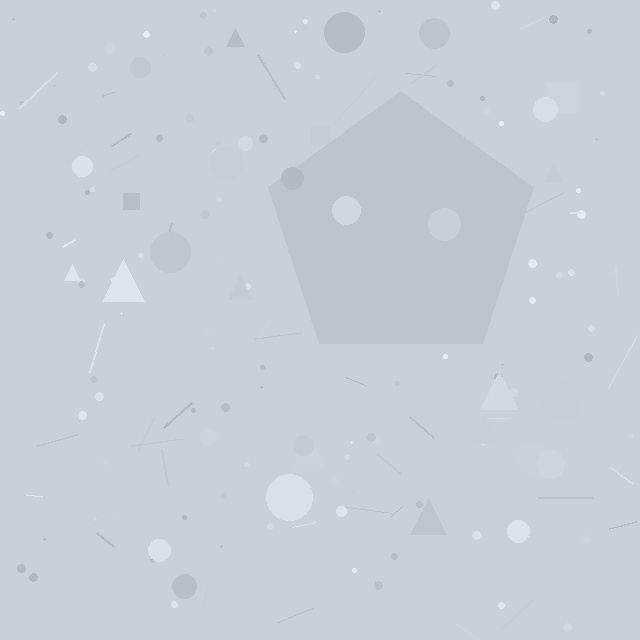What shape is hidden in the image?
A pentagon is hidden in the image.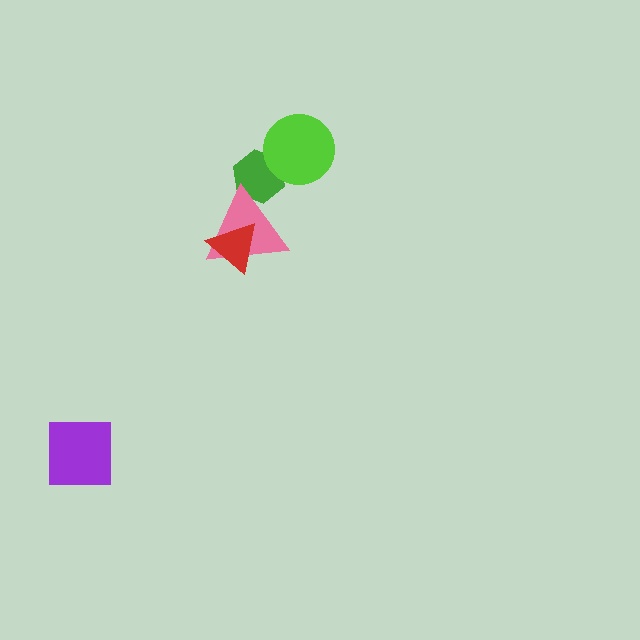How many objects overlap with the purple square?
0 objects overlap with the purple square.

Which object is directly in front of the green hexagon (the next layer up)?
The pink triangle is directly in front of the green hexagon.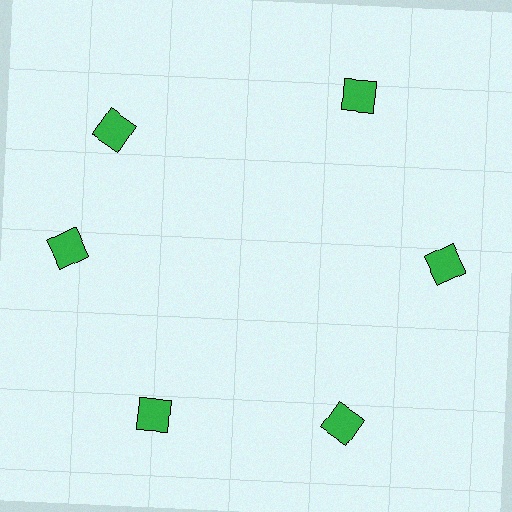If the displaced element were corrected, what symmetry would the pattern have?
It would have 6-fold rotational symmetry — the pattern would map onto itself every 60 degrees.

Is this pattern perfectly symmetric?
No. The 6 green squares are arranged in a ring, but one element near the 11 o'clock position is rotated out of alignment along the ring, breaking the 6-fold rotational symmetry.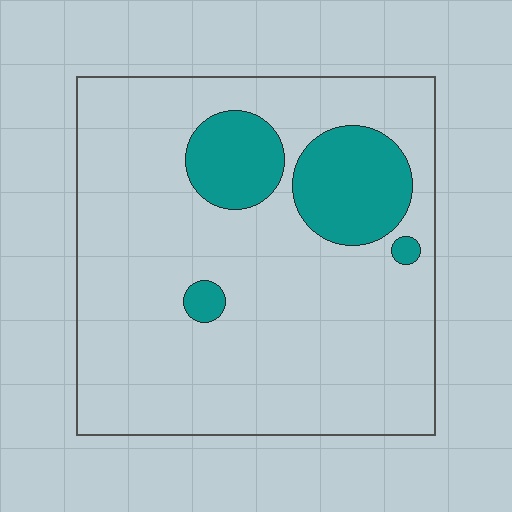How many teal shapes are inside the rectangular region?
4.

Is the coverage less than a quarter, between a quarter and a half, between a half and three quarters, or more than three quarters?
Less than a quarter.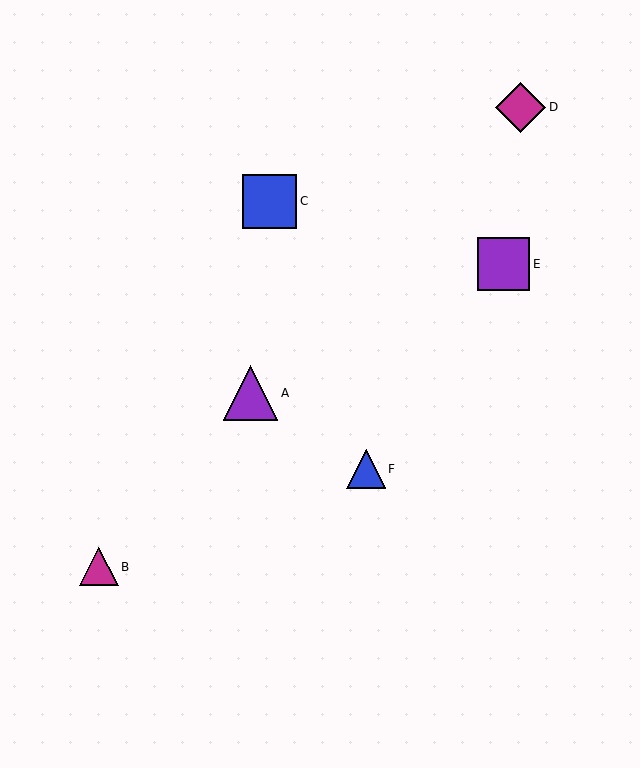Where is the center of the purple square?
The center of the purple square is at (504, 264).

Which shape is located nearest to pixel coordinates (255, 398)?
The purple triangle (labeled A) at (251, 393) is nearest to that location.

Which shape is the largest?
The purple triangle (labeled A) is the largest.